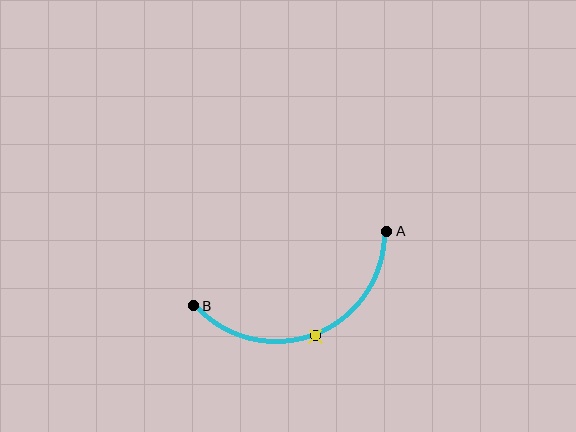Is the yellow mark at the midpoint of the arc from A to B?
Yes. The yellow mark lies on the arc at equal arc-length from both A and B — it is the arc midpoint.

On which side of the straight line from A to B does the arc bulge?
The arc bulges below the straight line connecting A and B.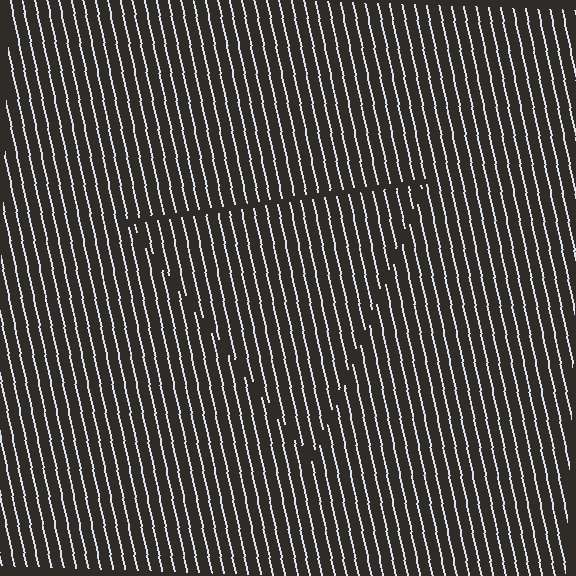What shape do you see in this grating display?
An illusory triangle. The interior of the shape contains the same grating, shifted by half a period — the contour is defined by the phase discontinuity where line-ends from the inner and outer gratings abut.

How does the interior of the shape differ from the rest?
The interior of the shape contains the same grating, shifted by half a period — the contour is defined by the phase discontinuity where line-ends from the inner and outer gratings abut.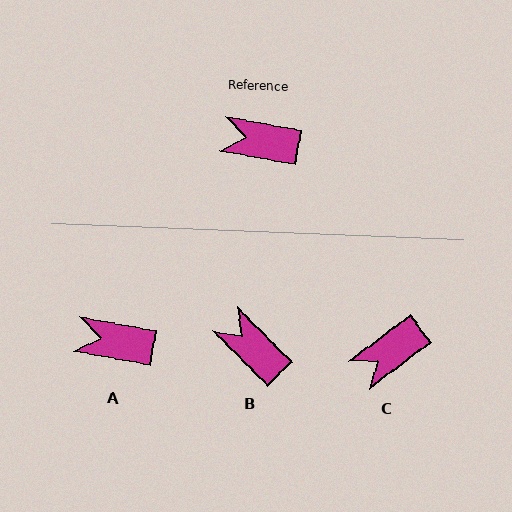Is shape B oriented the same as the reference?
No, it is off by about 35 degrees.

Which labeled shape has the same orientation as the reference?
A.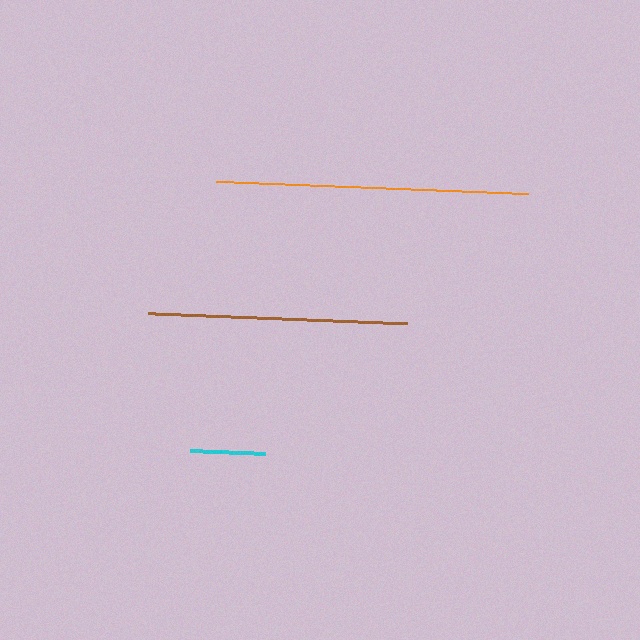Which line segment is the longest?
The orange line is the longest at approximately 312 pixels.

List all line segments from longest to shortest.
From longest to shortest: orange, brown, cyan.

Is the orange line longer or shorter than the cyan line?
The orange line is longer than the cyan line.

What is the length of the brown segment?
The brown segment is approximately 260 pixels long.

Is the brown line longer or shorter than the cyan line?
The brown line is longer than the cyan line.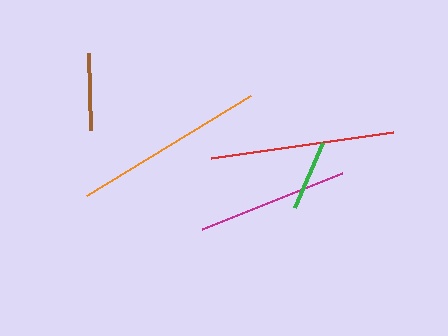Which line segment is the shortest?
The green line is the shortest at approximately 71 pixels.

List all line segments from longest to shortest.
From longest to shortest: orange, red, magenta, brown, green.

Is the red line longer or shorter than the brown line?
The red line is longer than the brown line.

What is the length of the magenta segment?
The magenta segment is approximately 151 pixels long.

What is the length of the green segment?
The green segment is approximately 71 pixels long.